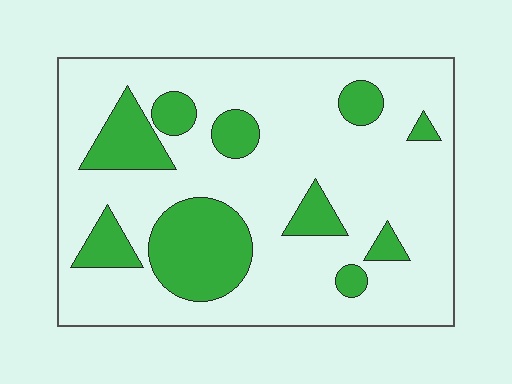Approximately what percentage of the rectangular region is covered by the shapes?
Approximately 25%.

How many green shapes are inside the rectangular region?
10.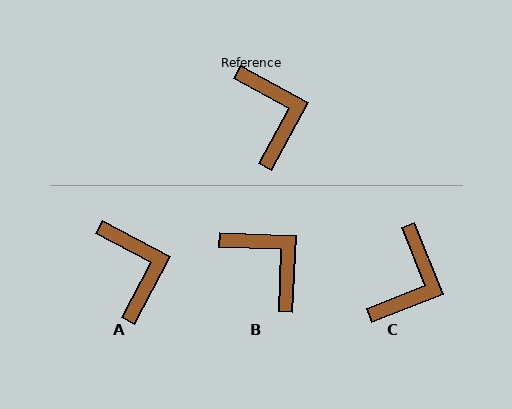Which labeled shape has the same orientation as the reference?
A.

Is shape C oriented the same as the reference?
No, it is off by about 40 degrees.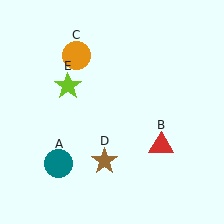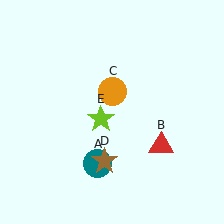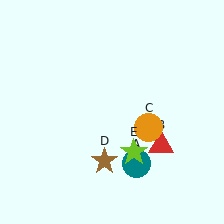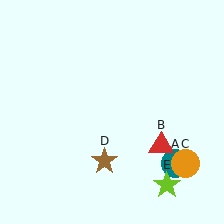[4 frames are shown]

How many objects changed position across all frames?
3 objects changed position: teal circle (object A), orange circle (object C), lime star (object E).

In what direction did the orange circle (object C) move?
The orange circle (object C) moved down and to the right.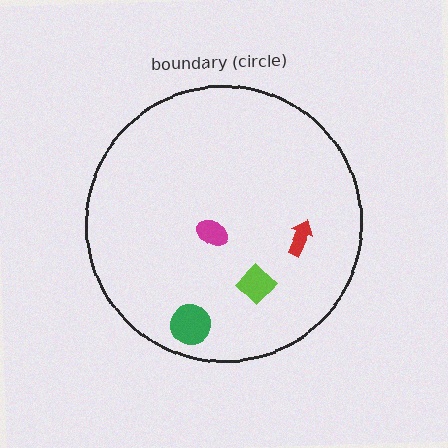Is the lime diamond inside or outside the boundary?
Inside.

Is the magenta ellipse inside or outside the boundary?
Inside.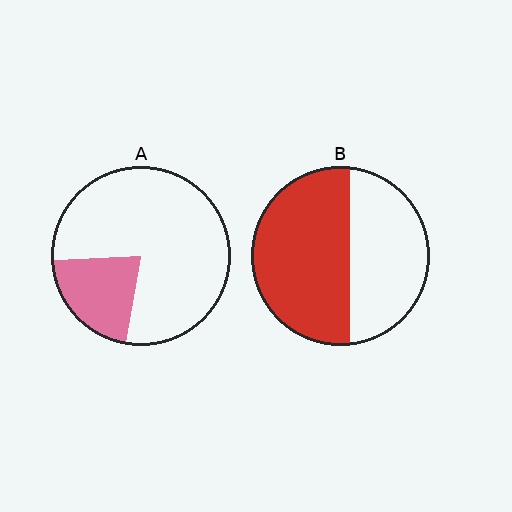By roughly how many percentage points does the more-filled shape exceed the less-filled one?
By roughly 35 percentage points (B over A).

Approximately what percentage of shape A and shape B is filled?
A is approximately 20% and B is approximately 55%.